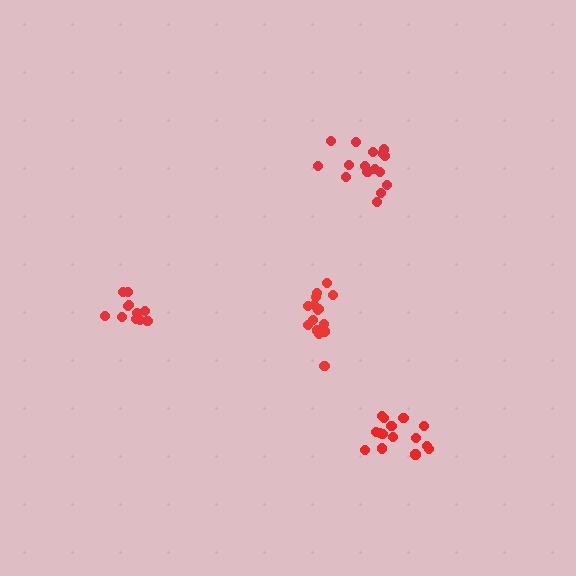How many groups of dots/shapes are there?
There are 4 groups.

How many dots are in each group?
Group 1: 15 dots, Group 2: 15 dots, Group 3: 16 dots, Group 4: 11 dots (57 total).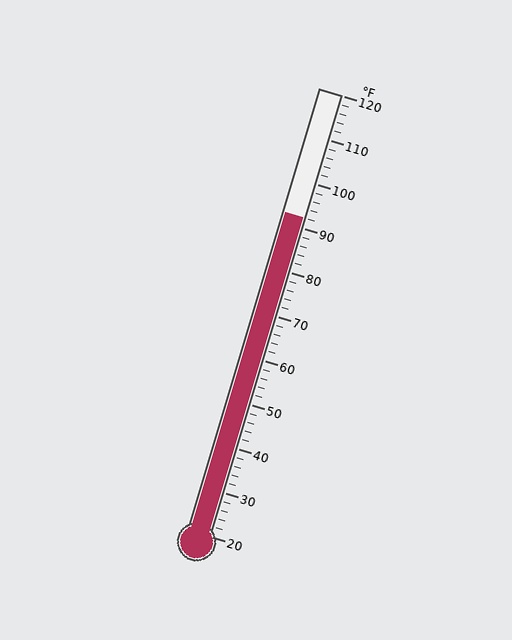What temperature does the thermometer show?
The thermometer shows approximately 92°F.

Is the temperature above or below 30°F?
The temperature is above 30°F.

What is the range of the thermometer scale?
The thermometer scale ranges from 20°F to 120°F.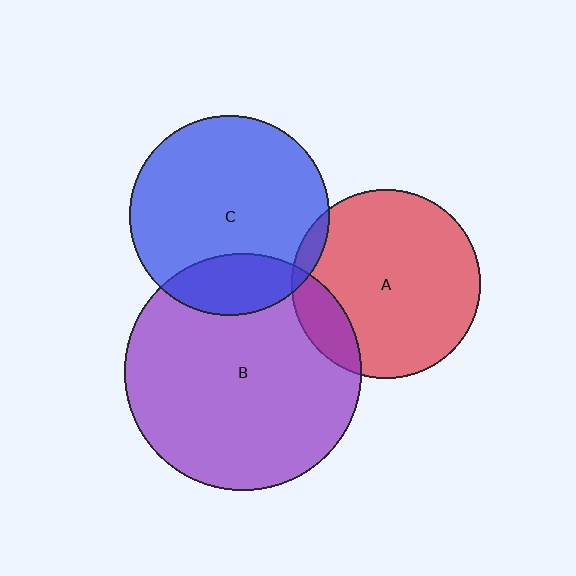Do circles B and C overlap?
Yes.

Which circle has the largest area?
Circle B (purple).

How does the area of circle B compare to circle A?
Approximately 1.6 times.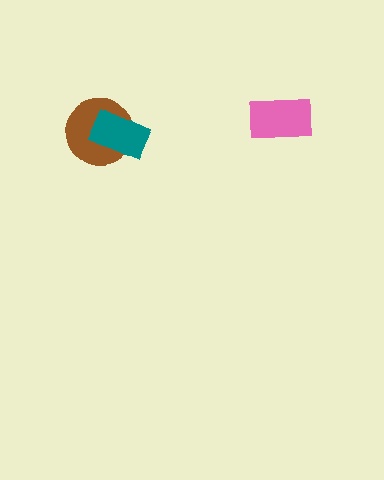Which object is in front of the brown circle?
The teal rectangle is in front of the brown circle.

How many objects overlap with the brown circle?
1 object overlaps with the brown circle.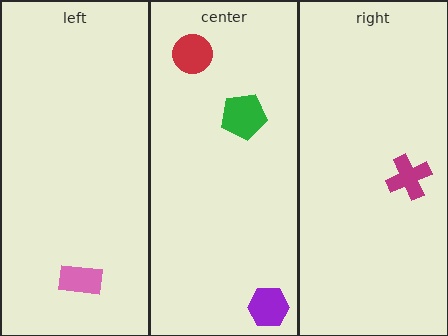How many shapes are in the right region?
1.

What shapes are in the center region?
The purple hexagon, the green pentagon, the red circle.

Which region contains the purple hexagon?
The center region.